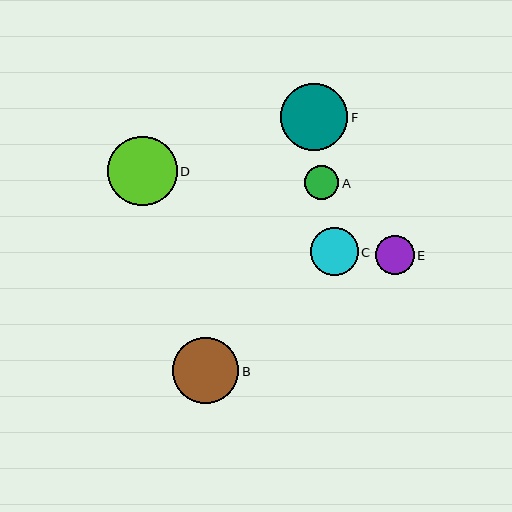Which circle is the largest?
Circle D is the largest with a size of approximately 70 pixels.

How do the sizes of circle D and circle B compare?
Circle D and circle B are approximately the same size.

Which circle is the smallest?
Circle A is the smallest with a size of approximately 34 pixels.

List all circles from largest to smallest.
From largest to smallest: D, F, B, C, E, A.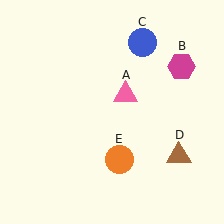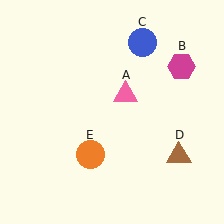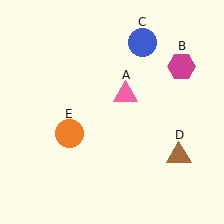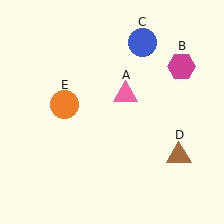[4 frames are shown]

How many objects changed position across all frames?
1 object changed position: orange circle (object E).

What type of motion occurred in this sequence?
The orange circle (object E) rotated clockwise around the center of the scene.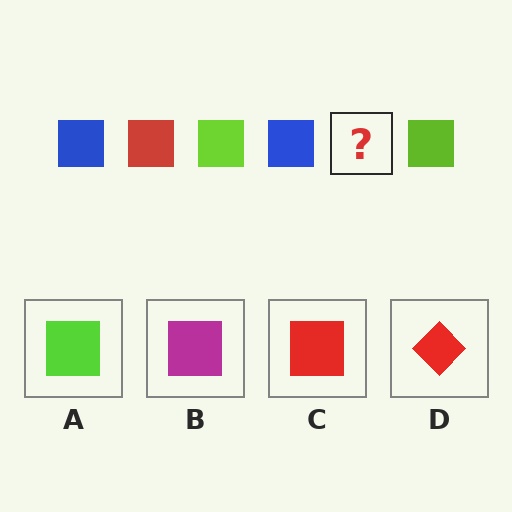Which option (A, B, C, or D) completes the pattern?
C.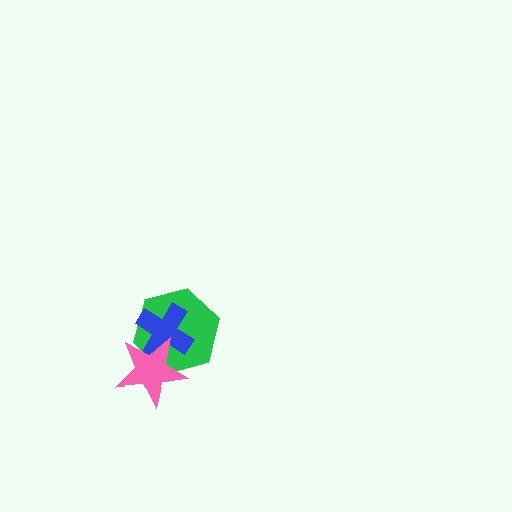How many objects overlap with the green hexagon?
2 objects overlap with the green hexagon.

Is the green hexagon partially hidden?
Yes, it is partially covered by another shape.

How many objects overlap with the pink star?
2 objects overlap with the pink star.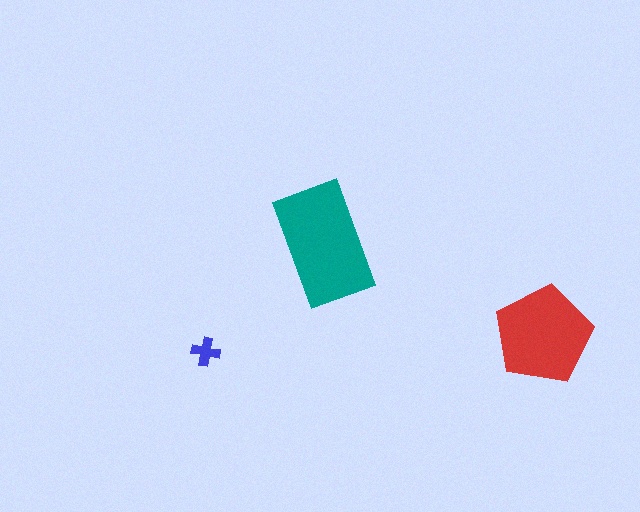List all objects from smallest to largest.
The blue cross, the red pentagon, the teal rectangle.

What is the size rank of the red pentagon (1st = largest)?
2nd.